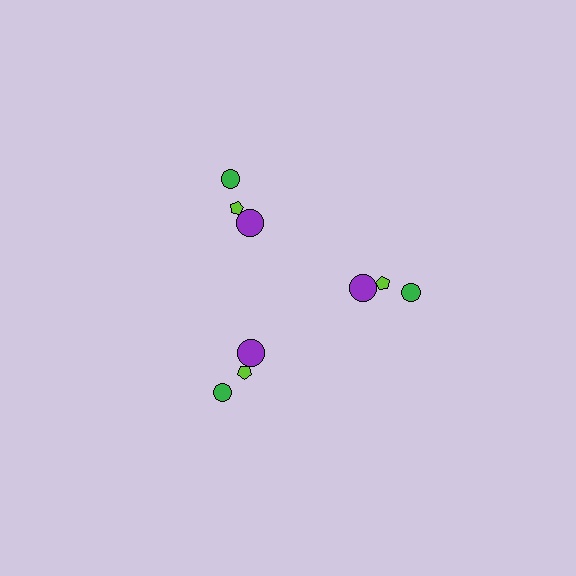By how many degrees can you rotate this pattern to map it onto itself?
The pattern maps onto itself every 120 degrees of rotation.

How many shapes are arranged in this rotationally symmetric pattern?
There are 9 shapes, arranged in 3 groups of 3.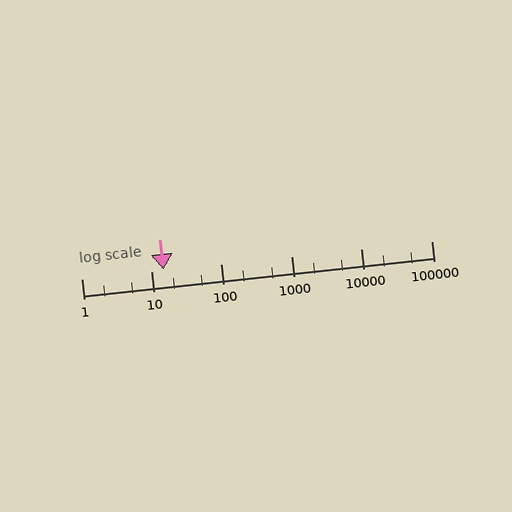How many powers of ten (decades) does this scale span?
The scale spans 5 decades, from 1 to 100000.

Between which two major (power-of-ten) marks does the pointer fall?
The pointer is between 10 and 100.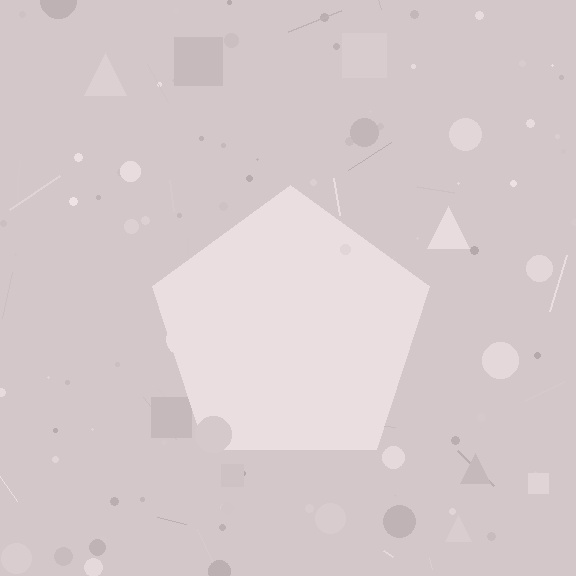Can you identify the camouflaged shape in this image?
The camouflaged shape is a pentagon.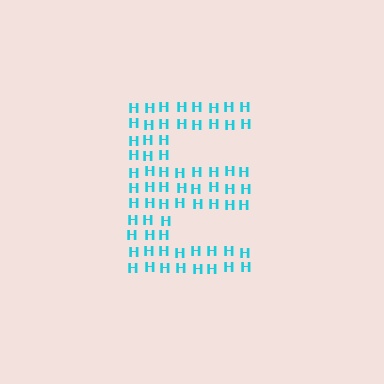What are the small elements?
The small elements are letter H's.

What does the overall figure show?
The overall figure shows the letter E.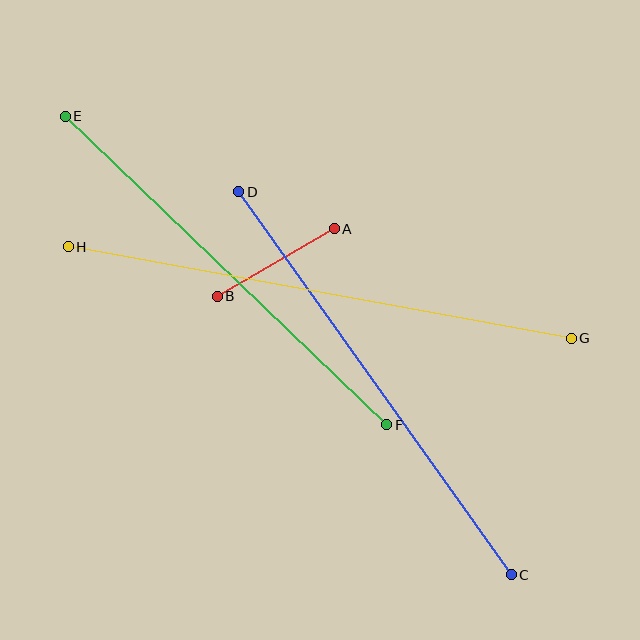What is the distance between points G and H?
The distance is approximately 511 pixels.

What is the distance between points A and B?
The distance is approximately 135 pixels.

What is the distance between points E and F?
The distance is approximately 446 pixels.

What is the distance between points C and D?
The distance is approximately 470 pixels.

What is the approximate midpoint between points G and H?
The midpoint is at approximately (320, 293) pixels.